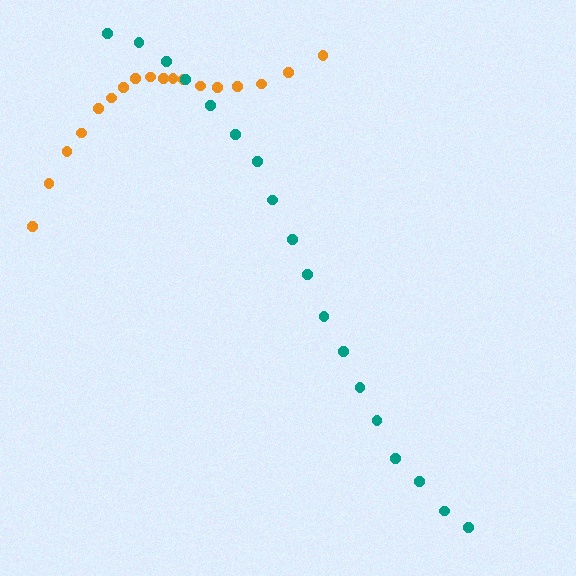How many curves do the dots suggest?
There are 2 distinct paths.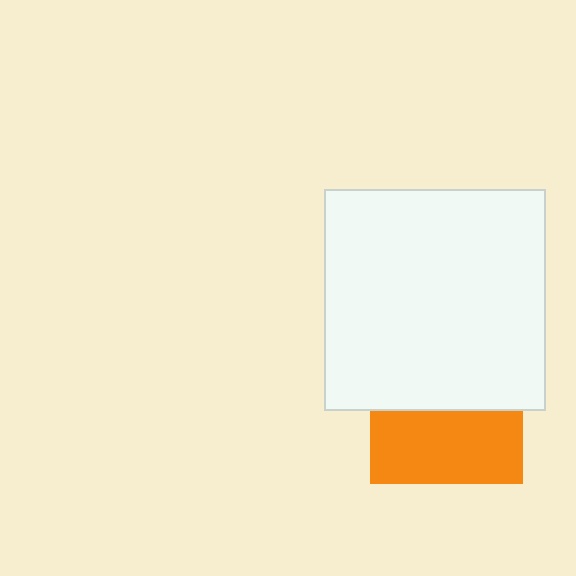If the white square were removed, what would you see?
You would see the complete orange square.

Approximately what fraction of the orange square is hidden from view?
Roughly 53% of the orange square is hidden behind the white square.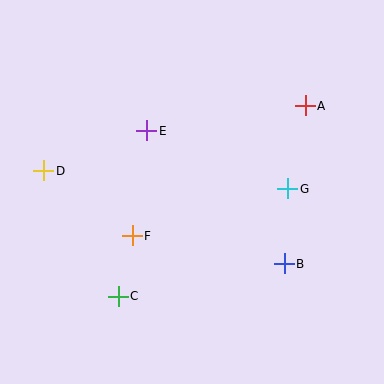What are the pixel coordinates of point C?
Point C is at (118, 297).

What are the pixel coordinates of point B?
Point B is at (284, 264).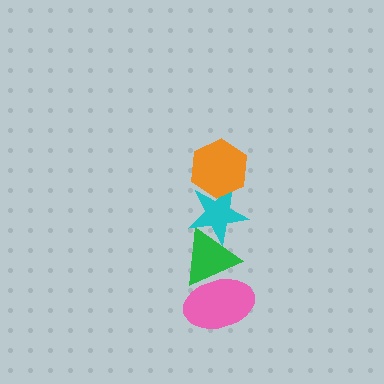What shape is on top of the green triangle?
The cyan star is on top of the green triangle.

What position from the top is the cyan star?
The cyan star is 2nd from the top.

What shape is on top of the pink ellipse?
The green triangle is on top of the pink ellipse.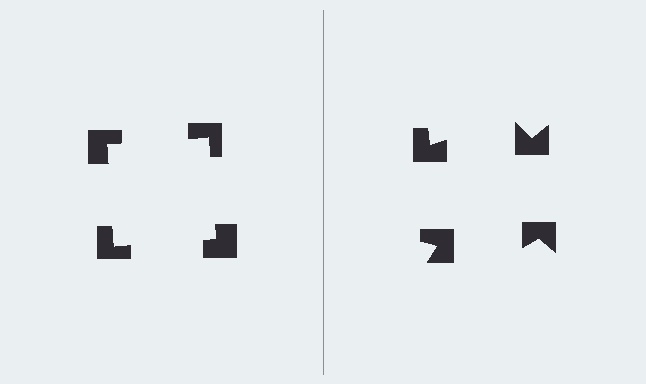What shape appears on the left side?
An illusory square.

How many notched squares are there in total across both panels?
8 — 4 on each side.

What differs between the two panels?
The notched squares are positioned identically on both sides; only the wedge orientations differ. On the left they align to a square; on the right they are misaligned.